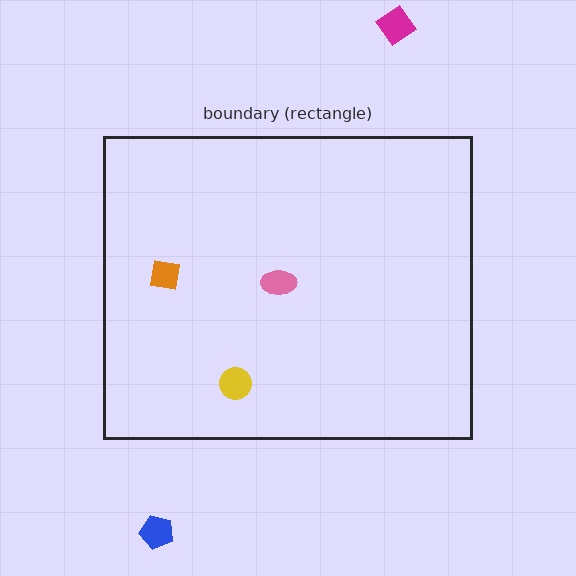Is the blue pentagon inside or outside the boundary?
Outside.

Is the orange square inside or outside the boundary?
Inside.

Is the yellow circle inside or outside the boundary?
Inside.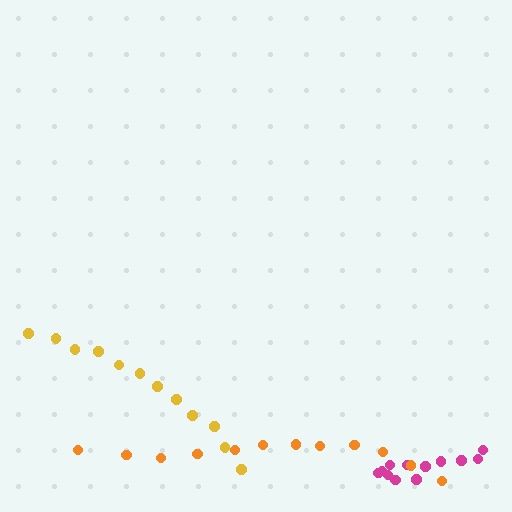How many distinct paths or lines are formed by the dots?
There are 3 distinct paths.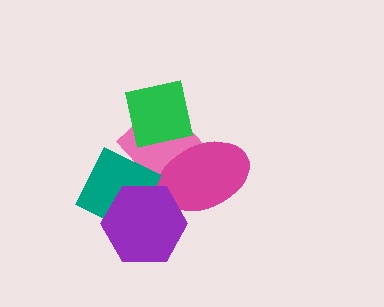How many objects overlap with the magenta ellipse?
3 objects overlap with the magenta ellipse.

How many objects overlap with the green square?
1 object overlaps with the green square.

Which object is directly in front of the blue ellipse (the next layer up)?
The pink diamond is directly in front of the blue ellipse.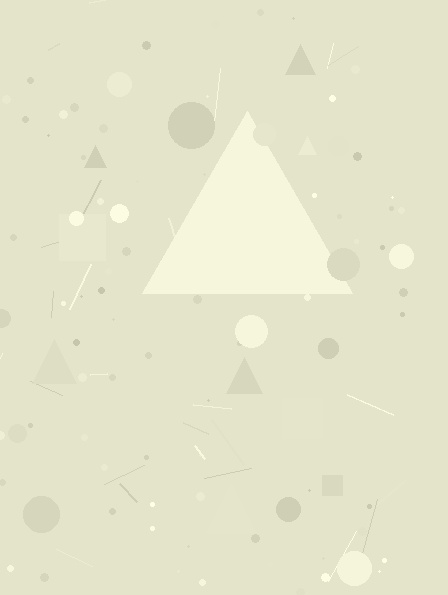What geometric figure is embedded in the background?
A triangle is embedded in the background.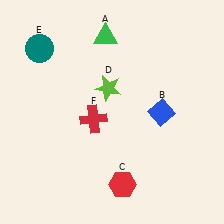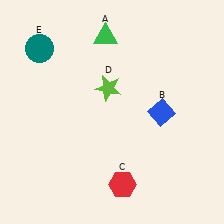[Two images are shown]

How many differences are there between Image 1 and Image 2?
There is 1 difference between the two images.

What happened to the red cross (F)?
The red cross (F) was removed in Image 2. It was in the bottom-left area of Image 1.